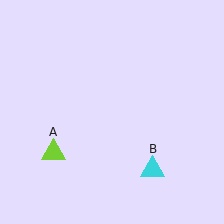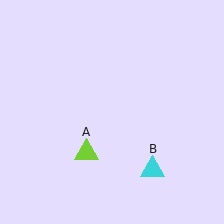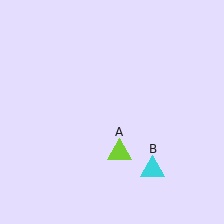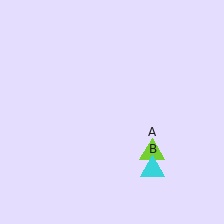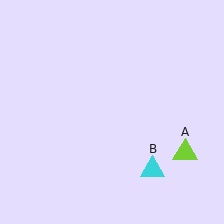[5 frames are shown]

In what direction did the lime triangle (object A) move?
The lime triangle (object A) moved right.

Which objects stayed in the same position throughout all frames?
Cyan triangle (object B) remained stationary.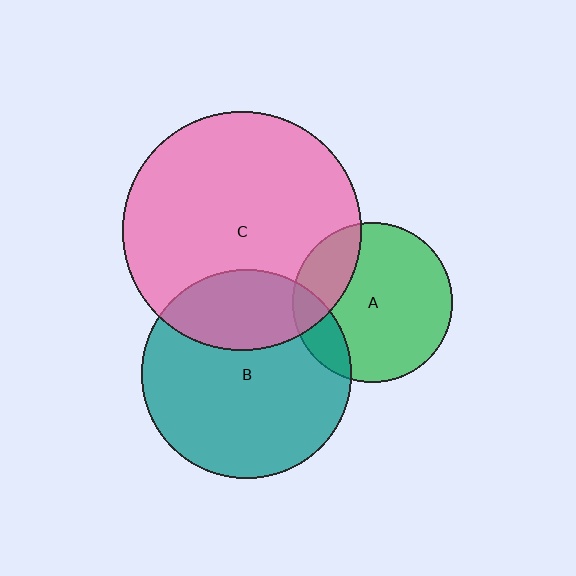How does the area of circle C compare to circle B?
Approximately 1.3 times.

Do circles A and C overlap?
Yes.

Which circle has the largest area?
Circle C (pink).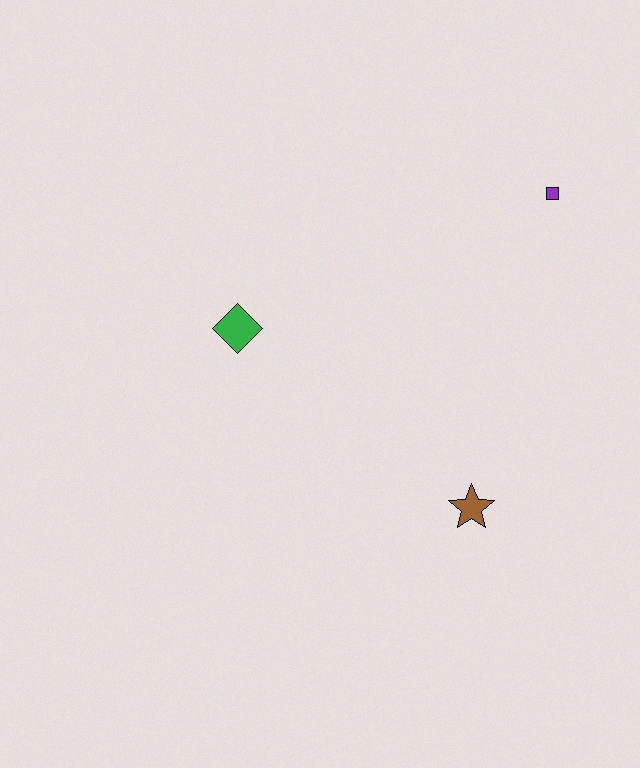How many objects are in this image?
There are 3 objects.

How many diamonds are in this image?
There is 1 diamond.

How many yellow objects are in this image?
There are no yellow objects.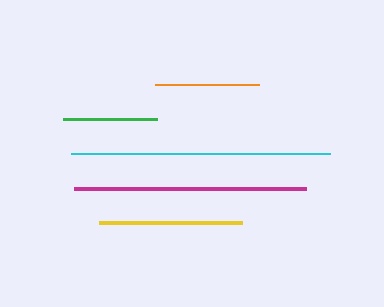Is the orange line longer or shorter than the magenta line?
The magenta line is longer than the orange line.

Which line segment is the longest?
The cyan line is the longest at approximately 259 pixels.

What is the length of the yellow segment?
The yellow segment is approximately 142 pixels long.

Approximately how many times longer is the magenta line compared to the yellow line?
The magenta line is approximately 1.6 times the length of the yellow line.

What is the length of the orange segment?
The orange segment is approximately 104 pixels long.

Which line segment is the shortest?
The green line is the shortest at approximately 94 pixels.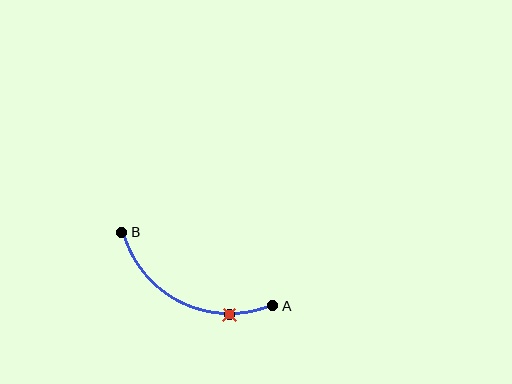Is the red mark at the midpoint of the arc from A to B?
No. The red mark lies on the arc but is closer to endpoint A. The arc midpoint would be at the point on the curve equidistant along the arc from both A and B.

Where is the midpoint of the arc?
The arc midpoint is the point on the curve farthest from the straight line joining A and B. It sits below that line.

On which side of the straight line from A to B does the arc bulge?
The arc bulges below the straight line connecting A and B.